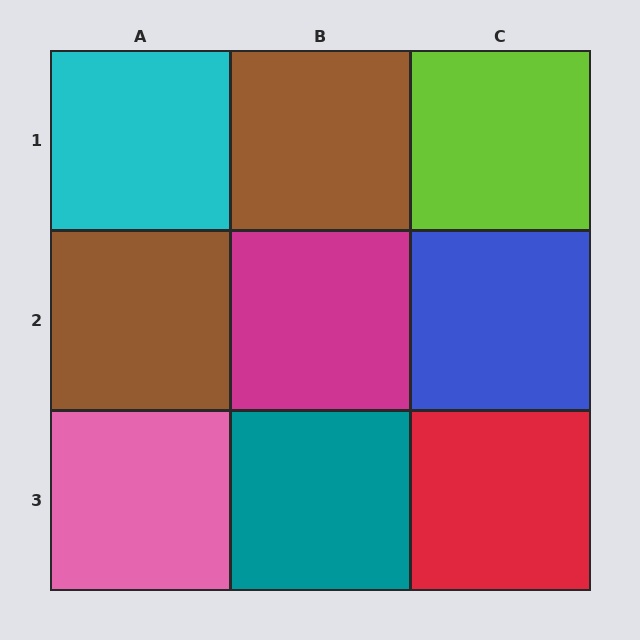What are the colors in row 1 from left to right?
Cyan, brown, lime.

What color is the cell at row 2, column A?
Brown.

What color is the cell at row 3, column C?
Red.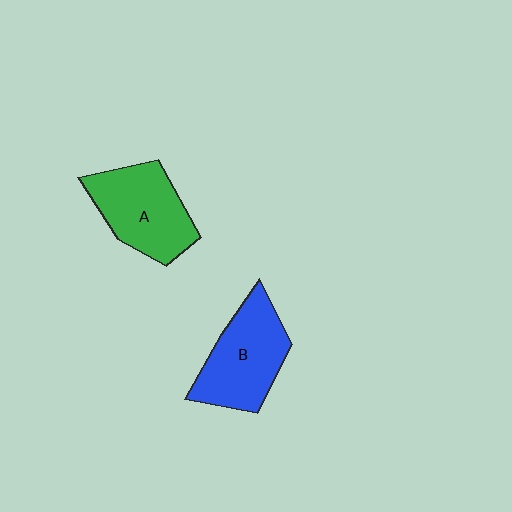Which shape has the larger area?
Shape B (blue).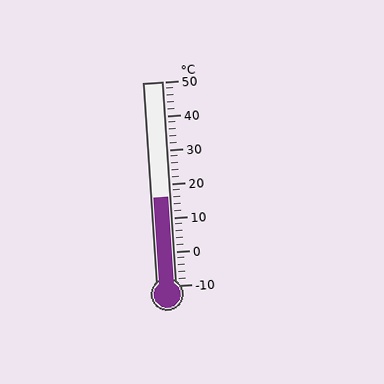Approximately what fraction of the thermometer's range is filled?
The thermometer is filled to approximately 45% of its range.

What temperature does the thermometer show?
The thermometer shows approximately 16°C.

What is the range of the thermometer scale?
The thermometer scale ranges from -10°C to 50°C.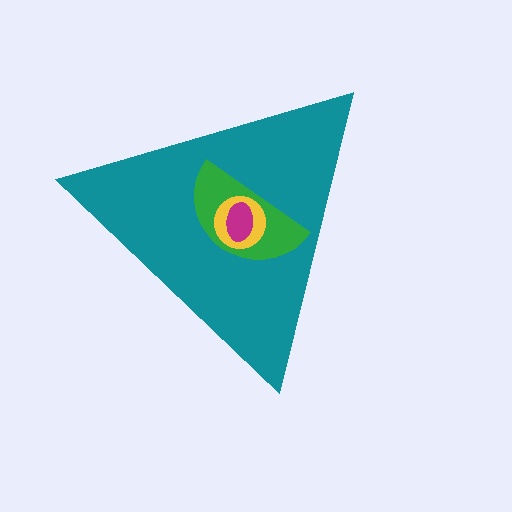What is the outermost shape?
The teal triangle.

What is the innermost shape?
The magenta ellipse.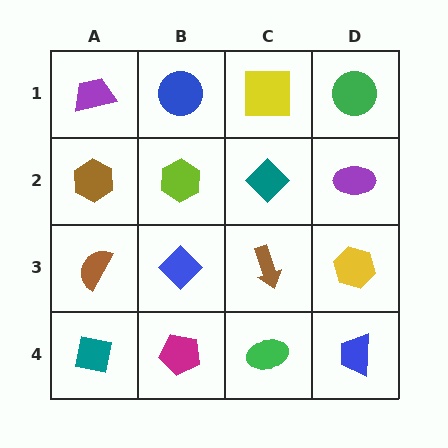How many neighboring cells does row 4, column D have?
2.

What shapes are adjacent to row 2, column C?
A yellow square (row 1, column C), a brown arrow (row 3, column C), a lime hexagon (row 2, column B), a purple ellipse (row 2, column D).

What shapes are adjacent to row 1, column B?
A lime hexagon (row 2, column B), a purple trapezoid (row 1, column A), a yellow square (row 1, column C).